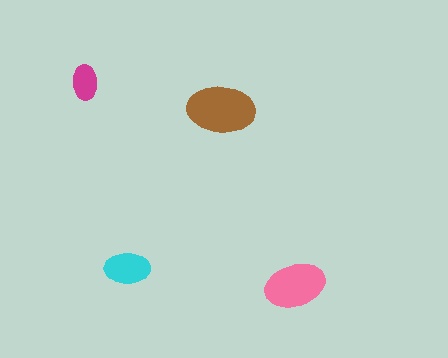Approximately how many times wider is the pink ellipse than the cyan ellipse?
About 1.5 times wider.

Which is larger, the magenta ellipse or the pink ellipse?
The pink one.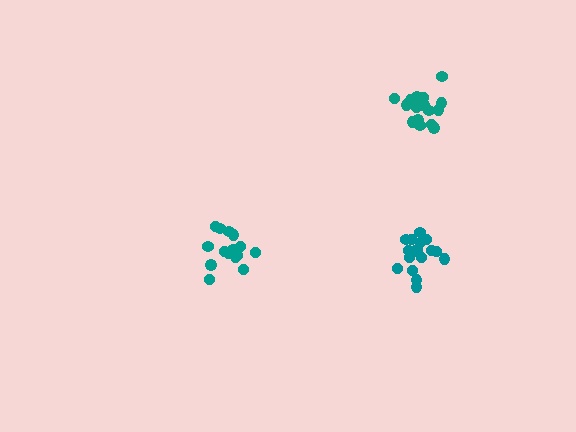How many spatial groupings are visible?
There are 3 spatial groupings.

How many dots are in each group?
Group 1: 19 dots, Group 2: 16 dots, Group 3: 18 dots (53 total).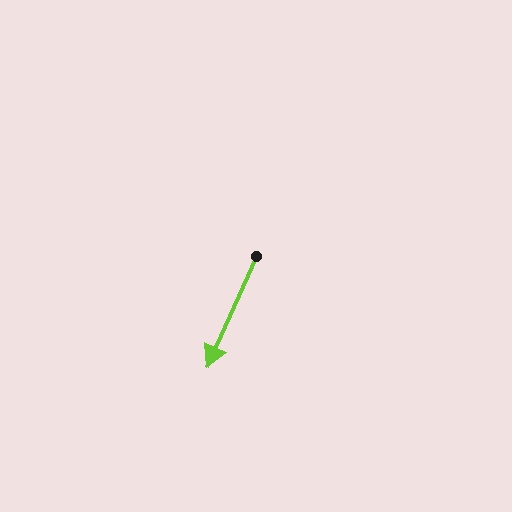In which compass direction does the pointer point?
Southwest.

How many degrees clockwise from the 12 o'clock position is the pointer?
Approximately 204 degrees.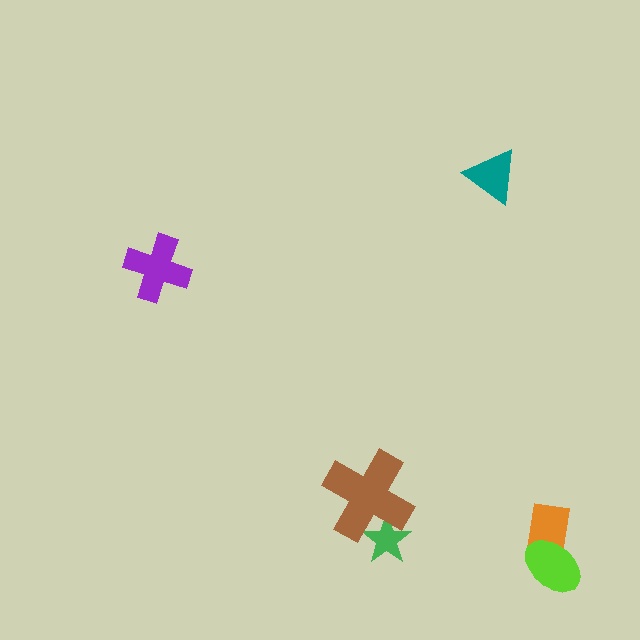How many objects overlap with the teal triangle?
0 objects overlap with the teal triangle.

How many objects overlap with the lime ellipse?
1 object overlaps with the lime ellipse.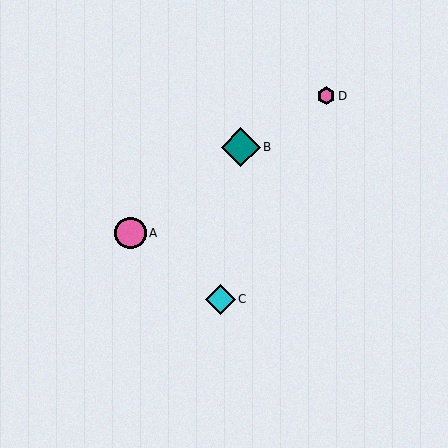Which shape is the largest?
The teal diamond (labeled B) is the largest.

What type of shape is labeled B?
Shape B is a teal diamond.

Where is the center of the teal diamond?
The center of the teal diamond is at (241, 147).